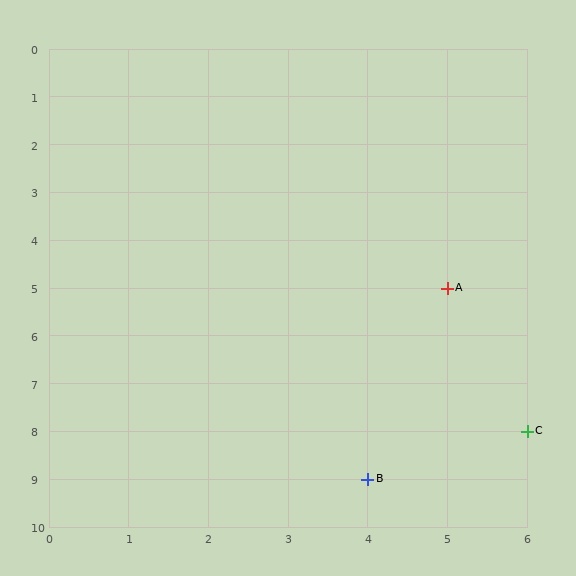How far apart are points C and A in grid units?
Points C and A are 1 column and 3 rows apart (about 3.2 grid units diagonally).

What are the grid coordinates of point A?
Point A is at grid coordinates (5, 5).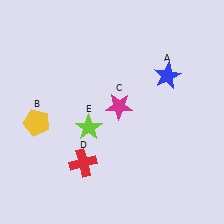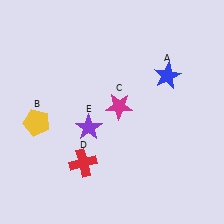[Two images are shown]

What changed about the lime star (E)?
In Image 1, E is lime. In Image 2, it changed to purple.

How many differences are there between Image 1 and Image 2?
There is 1 difference between the two images.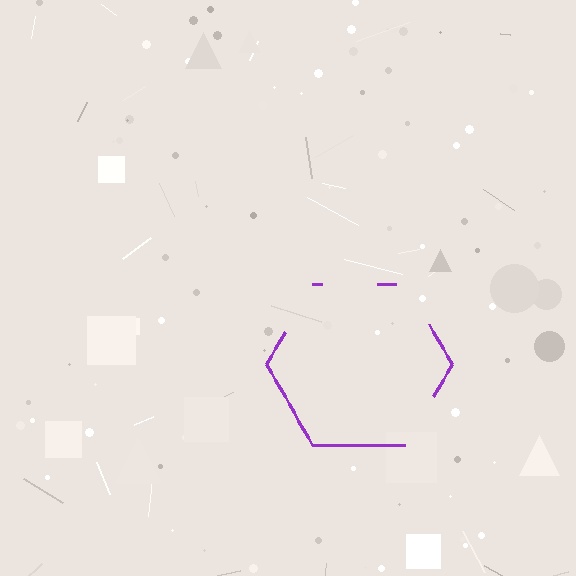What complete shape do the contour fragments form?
The contour fragments form a hexagon.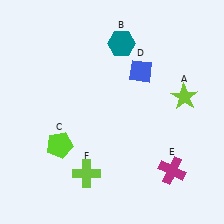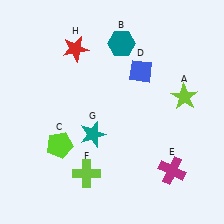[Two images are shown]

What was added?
A teal star (G), a red star (H) were added in Image 2.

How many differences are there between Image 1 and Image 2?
There are 2 differences between the two images.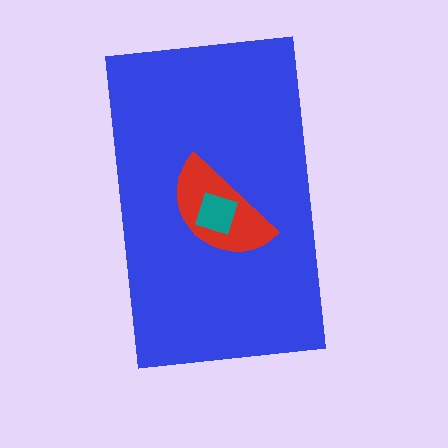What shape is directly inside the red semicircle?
The teal diamond.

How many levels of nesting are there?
3.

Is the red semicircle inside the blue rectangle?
Yes.